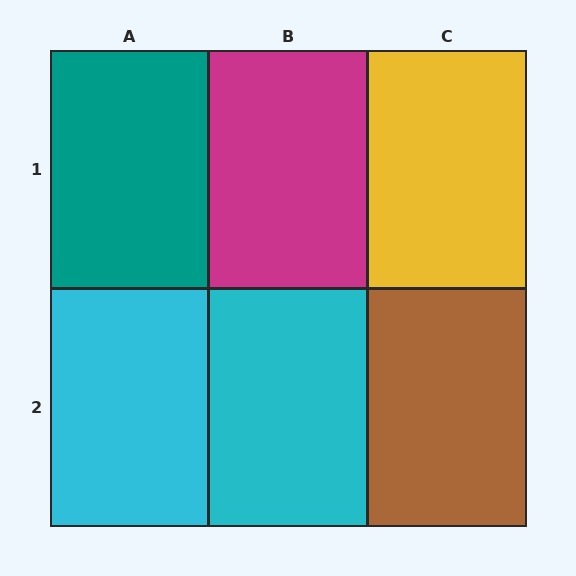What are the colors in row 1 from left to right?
Teal, magenta, yellow.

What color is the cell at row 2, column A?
Cyan.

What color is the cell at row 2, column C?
Brown.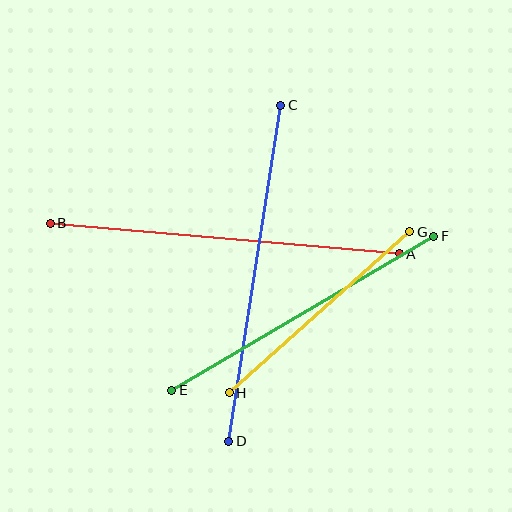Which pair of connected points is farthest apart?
Points A and B are farthest apart.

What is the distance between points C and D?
The distance is approximately 340 pixels.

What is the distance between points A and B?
The distance is approximately 350 pixels.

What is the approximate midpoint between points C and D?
The midpoint is at approximately (255, 273) pixels.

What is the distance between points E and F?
The distance is approximately 304 pixels.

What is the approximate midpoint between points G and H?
The midpoint is at approximately (319, 312) pixels.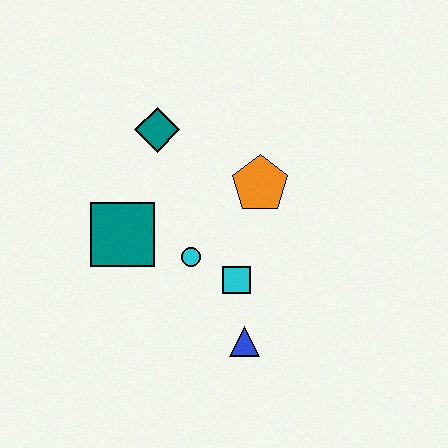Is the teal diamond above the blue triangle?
Yes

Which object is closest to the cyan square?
The cyan circle is closest to the cyan square.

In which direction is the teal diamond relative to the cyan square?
The teal diamond is above the cyan square.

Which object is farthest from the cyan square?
The teal diamond is farthest from the cyan square.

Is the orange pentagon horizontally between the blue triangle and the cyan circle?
No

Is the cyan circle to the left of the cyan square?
Yes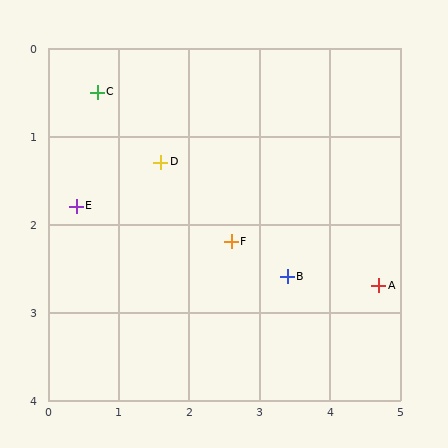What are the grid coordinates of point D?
Point D is at approximately (1.6, 1.3).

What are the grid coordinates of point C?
Point C is at approximately (0.7, 0.5).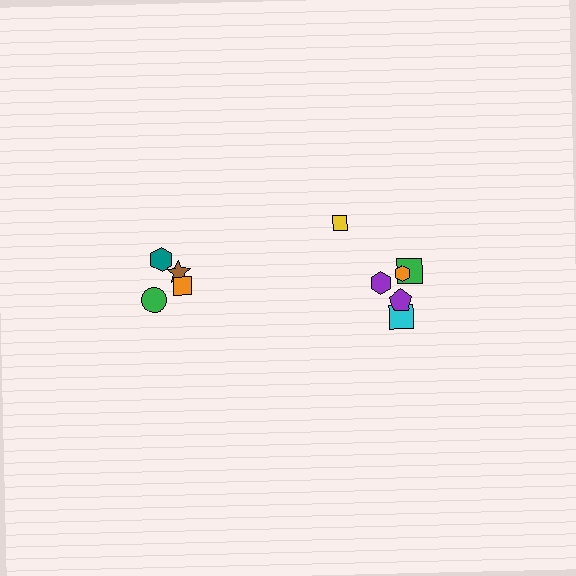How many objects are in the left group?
There are 4 objects.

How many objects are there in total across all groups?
There are 10 objects.